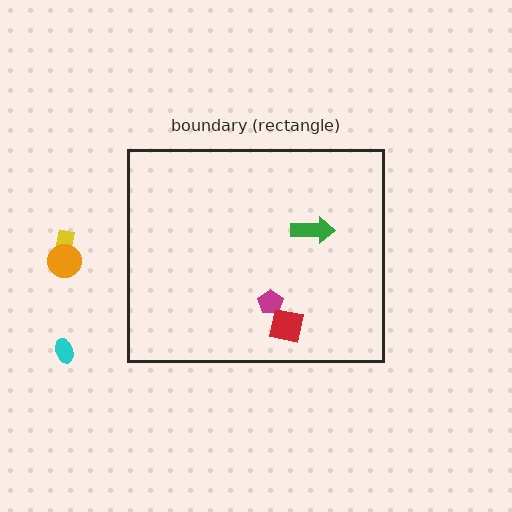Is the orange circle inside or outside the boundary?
Outside.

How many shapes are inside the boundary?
3 inside, 3 outside.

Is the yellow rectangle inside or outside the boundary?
Outside.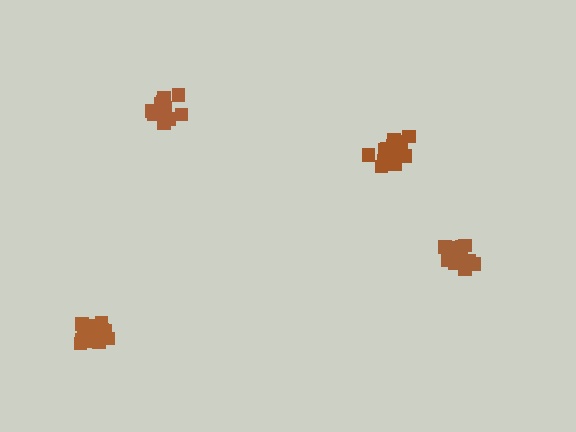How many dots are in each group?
Group 1: 16 dots, Group 2: 16 dots, Group 3: 13 dots, Group 4: 13 dots (58 total).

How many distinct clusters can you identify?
There are 4 distinct clusters.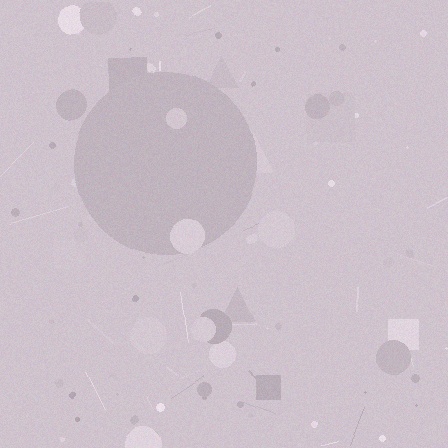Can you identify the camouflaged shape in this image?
The camouflaged shape is a circle.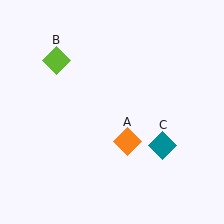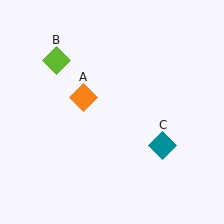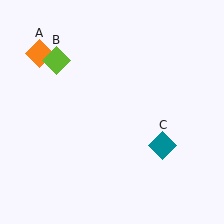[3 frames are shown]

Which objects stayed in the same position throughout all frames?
Lime diamond (object B) and teal diamond (object C) remained stationary.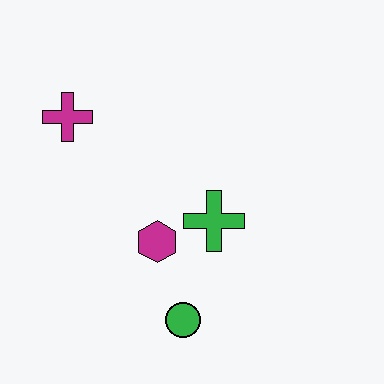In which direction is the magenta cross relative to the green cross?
The magenta cross is to the left of the green cross.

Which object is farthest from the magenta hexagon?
The magenta cross is farthest from the magenta hexagon.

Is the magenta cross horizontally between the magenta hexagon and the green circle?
No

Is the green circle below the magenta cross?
Yes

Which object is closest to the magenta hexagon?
The green cross is closest to the magenta hexagon.